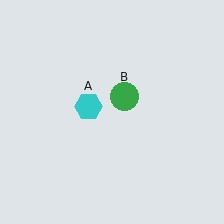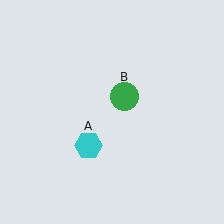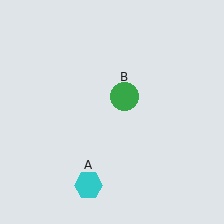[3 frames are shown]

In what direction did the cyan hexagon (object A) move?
The cyan hexagon (object A) moved down.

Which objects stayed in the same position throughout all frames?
Green circle (object B) remained stationary.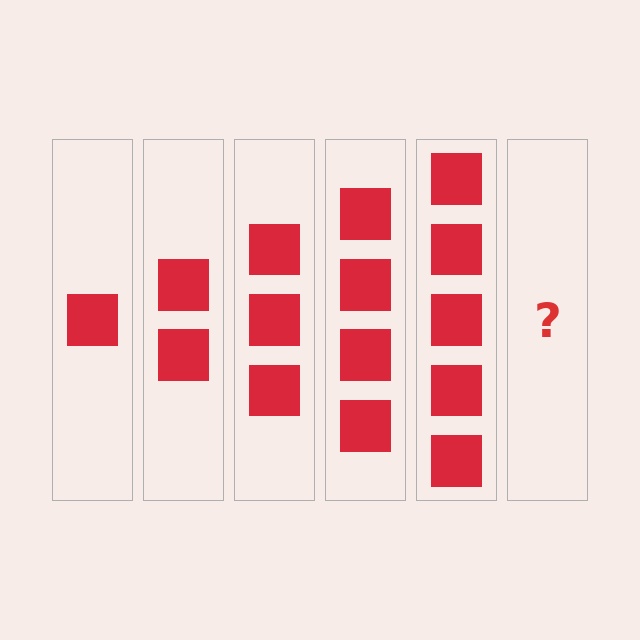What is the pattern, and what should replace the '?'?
The pattern is that each step adds one more square. The '?' should be 6 squares.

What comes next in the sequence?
The next element should be 6 squares.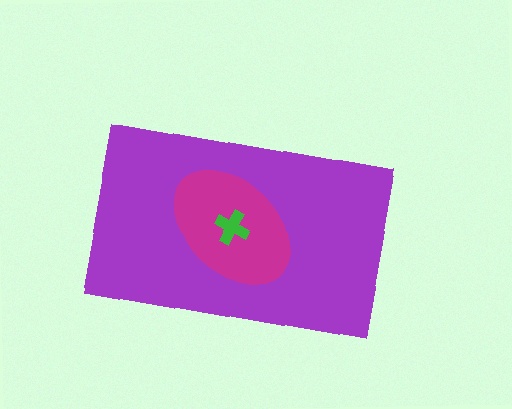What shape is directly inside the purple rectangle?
The magenta ellipse.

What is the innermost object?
The green cross.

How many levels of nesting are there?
3.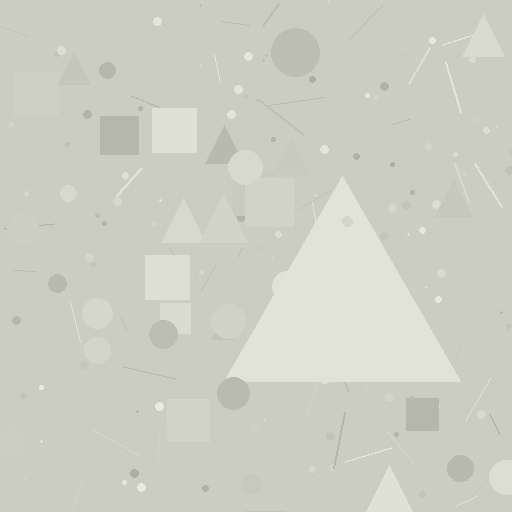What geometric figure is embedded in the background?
A triangle is embedded in the background.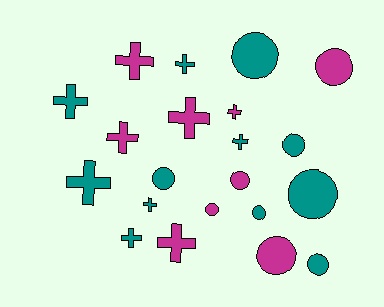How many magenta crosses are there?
There are 5 magenta crosses.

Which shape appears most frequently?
Cross, with 11 objects.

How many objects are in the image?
There are 21 objects.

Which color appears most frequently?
Teal, with 12 objects.